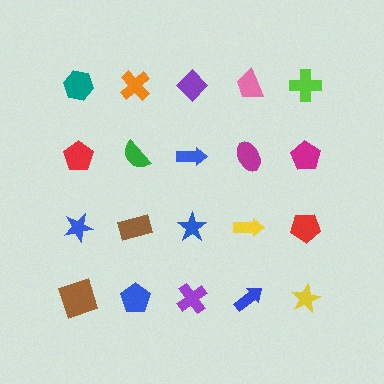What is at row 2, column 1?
A red pentagon.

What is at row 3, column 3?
A blue star.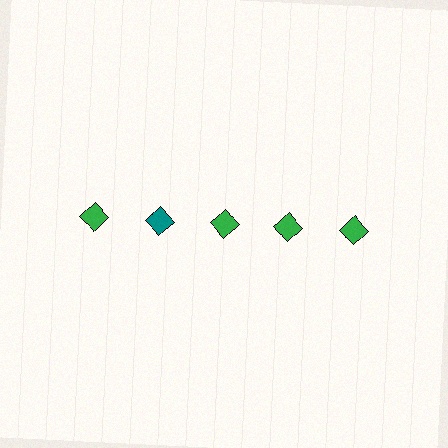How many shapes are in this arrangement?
There are 5 shapes arranged in a grid pattern.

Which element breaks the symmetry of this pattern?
The teal diamond in the top row, second from left column breaks the symmetry. All other shapes are green diamonds.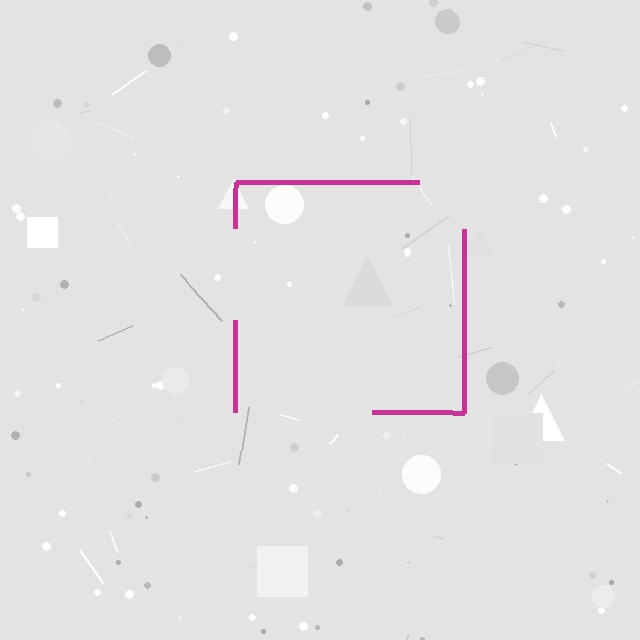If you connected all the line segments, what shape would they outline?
They would outline a square.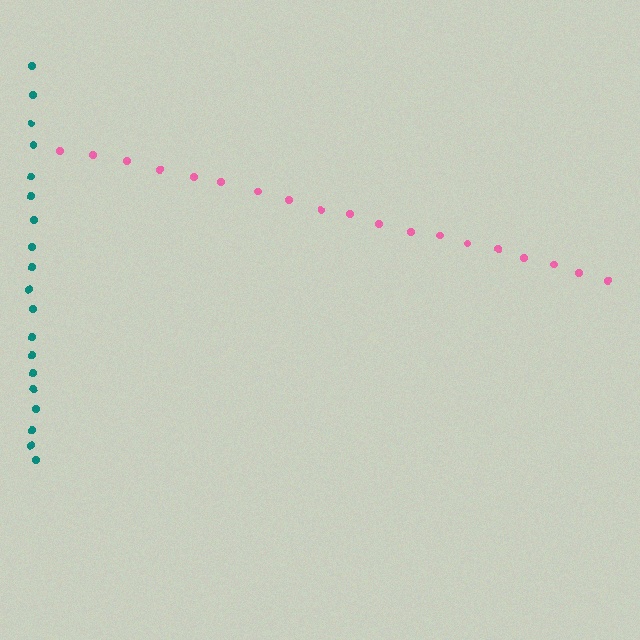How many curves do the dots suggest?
There are 2 distinct paths.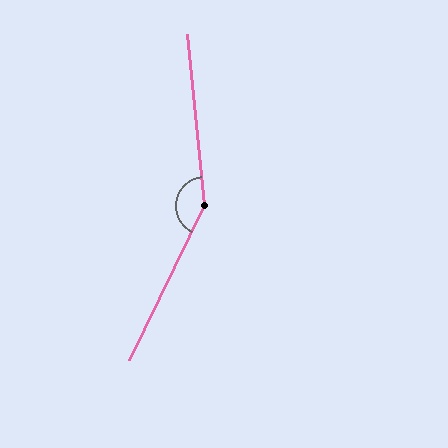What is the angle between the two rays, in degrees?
Approximately 148 degrees.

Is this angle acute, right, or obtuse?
It is obtuse.